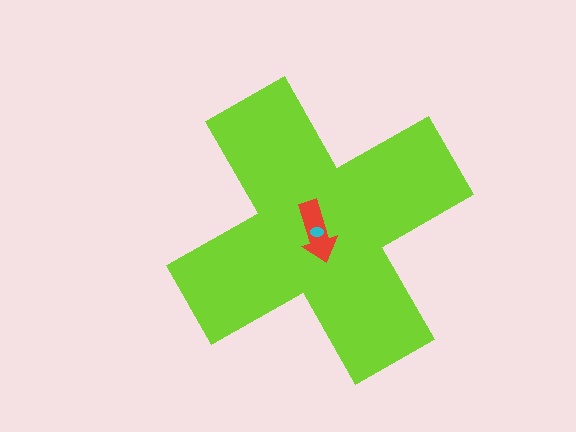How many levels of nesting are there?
3.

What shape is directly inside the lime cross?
The red arrow.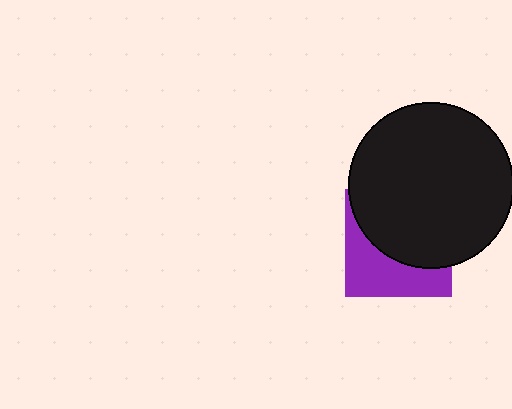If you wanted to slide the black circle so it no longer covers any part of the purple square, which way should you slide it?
Slide it up — that is the most direct way to separate the two shapes.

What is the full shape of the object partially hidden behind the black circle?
The partially hidden object is a purple square.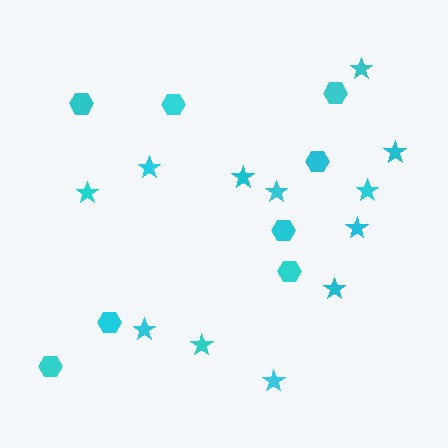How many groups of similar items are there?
There are 2 groups: one group of stars (12) and one group of hexagons (8).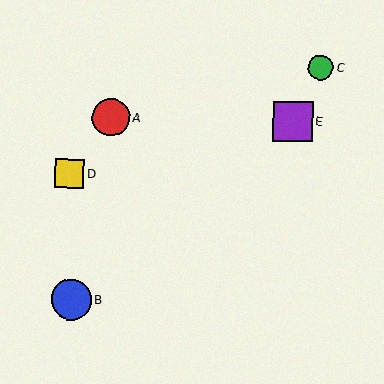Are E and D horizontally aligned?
No, E is at y≈121 and D is at y≈173.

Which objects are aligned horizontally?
Objects A, E are aligned horizontally.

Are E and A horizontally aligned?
Yes, both are at y≈121.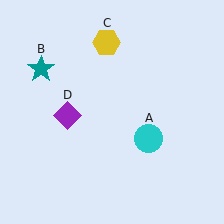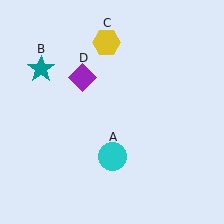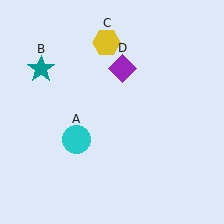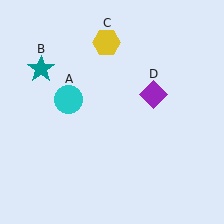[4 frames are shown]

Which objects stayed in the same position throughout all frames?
Teal star (object B) and yellow hexagon (object C) remained stationary.